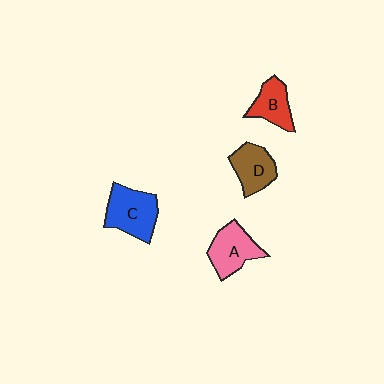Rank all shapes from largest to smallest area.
From largest to smallest: C (blue), A (pink), D (brown), B (red).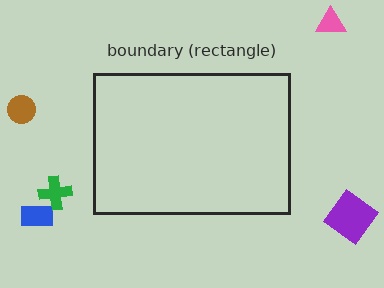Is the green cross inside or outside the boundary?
Outside.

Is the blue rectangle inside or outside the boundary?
Outside.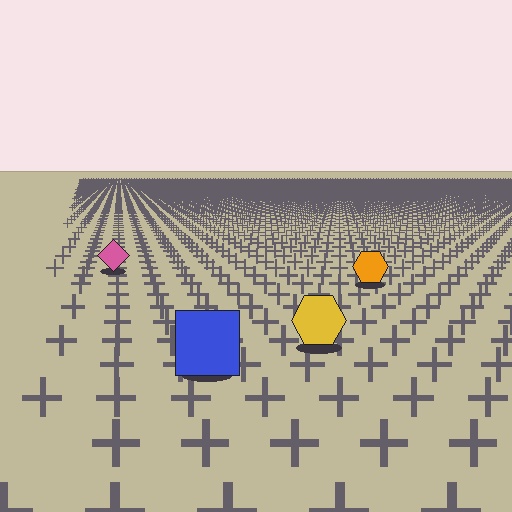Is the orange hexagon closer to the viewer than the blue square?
No. The blue square is closer — you can tell from the texture gradient: the ground texture is coarser near it.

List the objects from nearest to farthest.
From nearest to farthest: the blue square, the yellow hexagon, the orange hexagon, the pink diamond.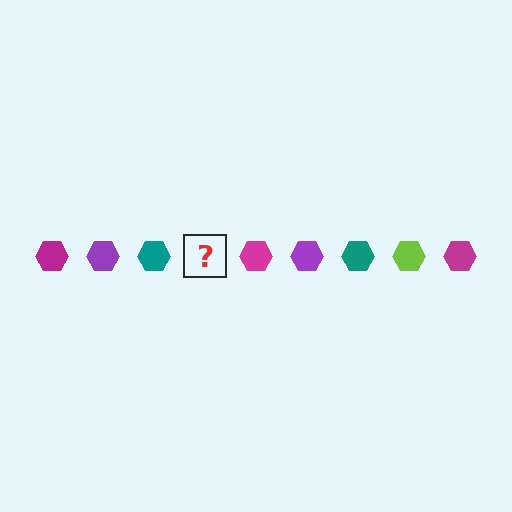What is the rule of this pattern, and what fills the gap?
The rule is that the pattern cycles through magenta, purple, teal, lime hexagons. The gap should be filled with a lime hexagon.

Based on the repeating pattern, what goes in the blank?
The blank should be a lime hexagon.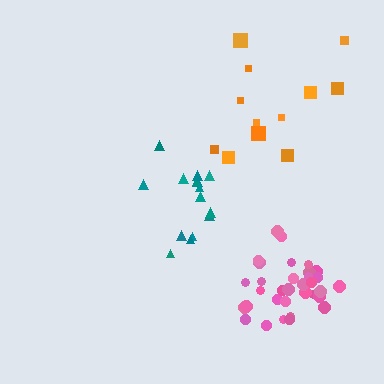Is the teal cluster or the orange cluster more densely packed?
Teal.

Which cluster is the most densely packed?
Pink.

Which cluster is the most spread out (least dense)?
Orange.